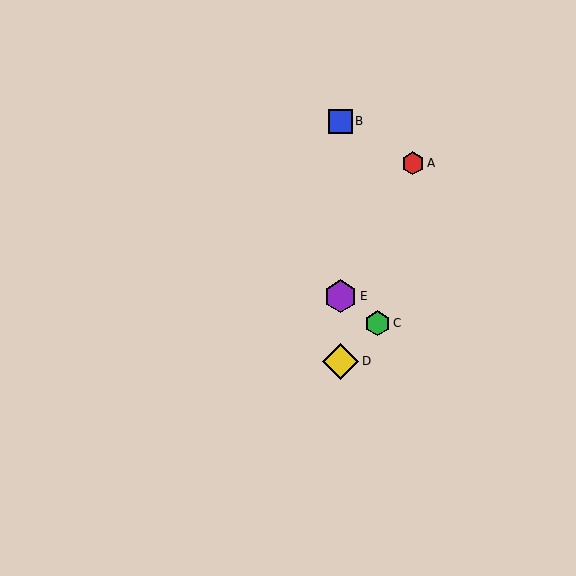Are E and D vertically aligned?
Yes, both are at x≈341.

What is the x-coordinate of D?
Object D is at x≈341.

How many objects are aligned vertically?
3 objects (B, D, E) are aligned vertically.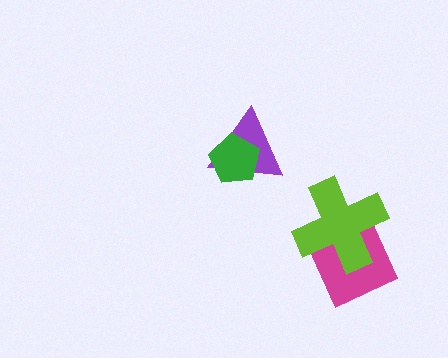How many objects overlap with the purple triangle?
1 object overlaps with the purple triangle.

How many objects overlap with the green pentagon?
1 object overlaps with the green pentagon.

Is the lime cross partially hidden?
No, no other shape covers it.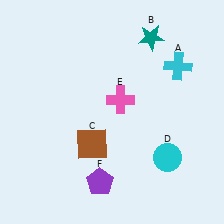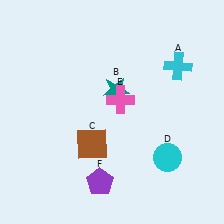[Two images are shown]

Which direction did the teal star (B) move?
The teal star (B) moved down.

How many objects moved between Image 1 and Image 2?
1 object moved between the two images.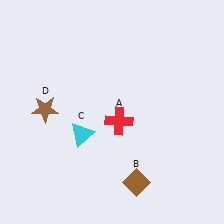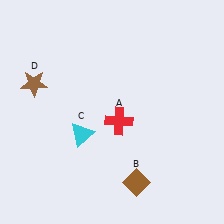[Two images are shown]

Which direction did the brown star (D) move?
The brown star (D) moved up.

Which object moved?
The brown star (D) moved up.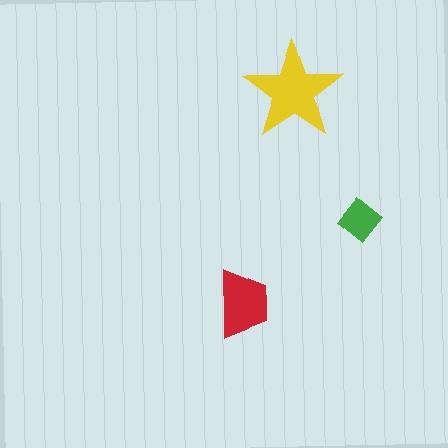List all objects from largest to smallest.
The yellow star, the red trapezoid, the green diamond.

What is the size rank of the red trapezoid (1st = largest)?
2nd.